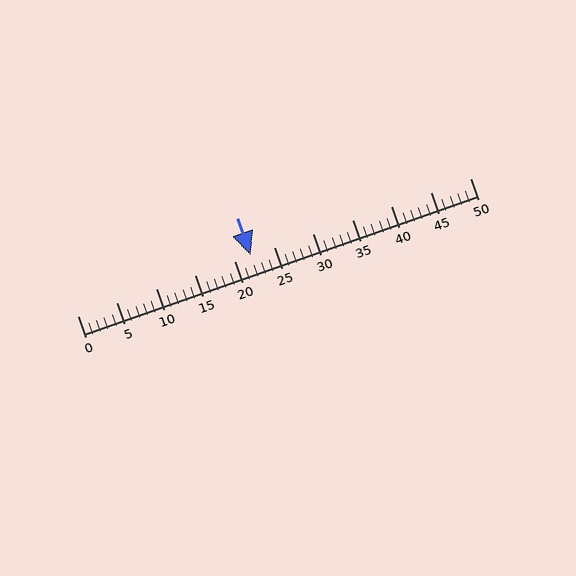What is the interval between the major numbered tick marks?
The major tick marks are spaced 5 units apart.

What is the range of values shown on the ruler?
The ruler shows values from 0 to 50.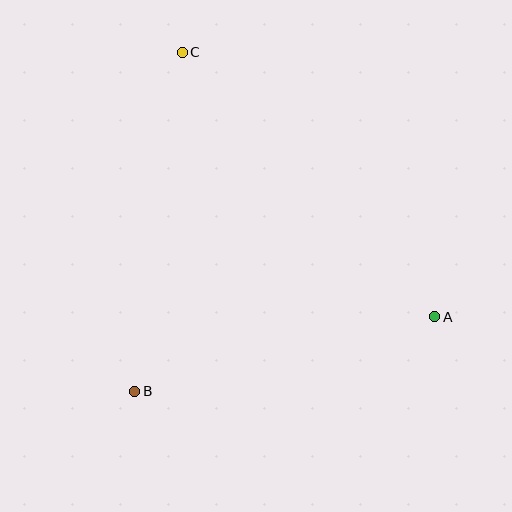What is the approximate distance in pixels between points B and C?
The distance between B and C is approximately 343 pixels.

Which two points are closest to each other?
Points A and B are closest to each other.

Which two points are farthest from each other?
Points A and C are farthest from each other.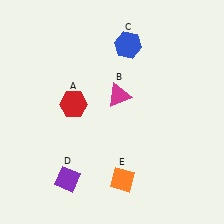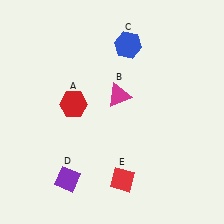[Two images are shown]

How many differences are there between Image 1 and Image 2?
There is 1 difference between the two images.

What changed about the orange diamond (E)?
In Image 1, E is orange. In Image 2, it changed to red.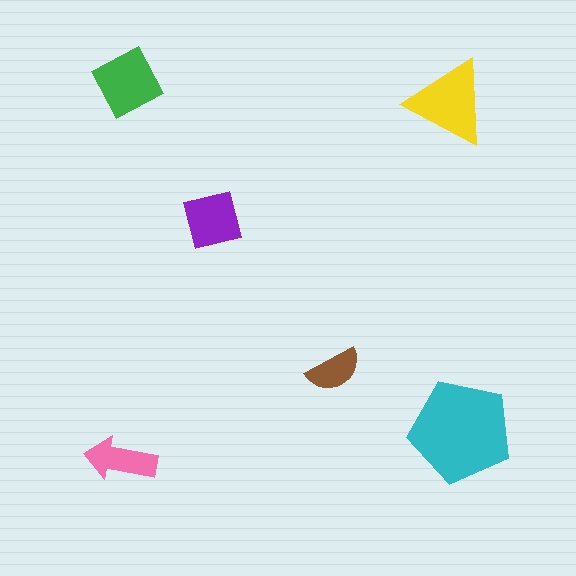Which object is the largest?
The cyan pentagon.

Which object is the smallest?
The brown semicircle.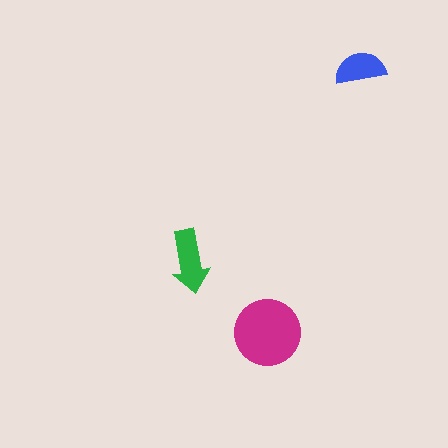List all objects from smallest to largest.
The blue semicircle, the green arrow, the magenta circle.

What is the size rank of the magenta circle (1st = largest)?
1st.